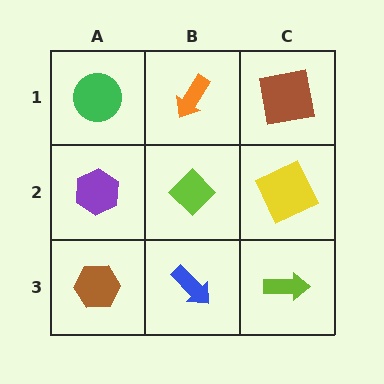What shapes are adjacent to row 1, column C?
A yellow square (row 2, column C), an orange arrow (row 1, column B).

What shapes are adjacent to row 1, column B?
A lime diamond (row 2, column B), a green circle (row 1, column A), a brown square (row 1, column C).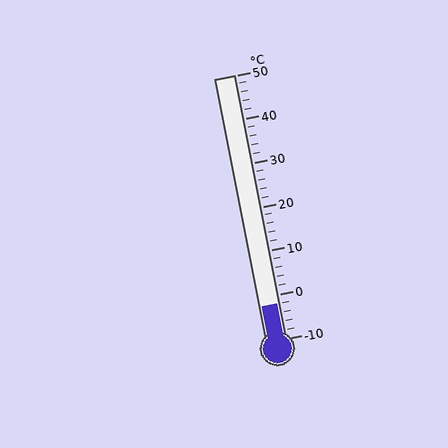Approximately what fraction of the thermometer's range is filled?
The thermometer is filled to approximately 15% of its range.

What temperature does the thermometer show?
The thermometer shows approximately -2°C.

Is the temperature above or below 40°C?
The temperature is below 40°C.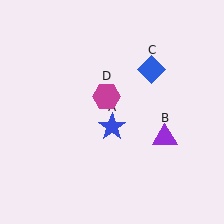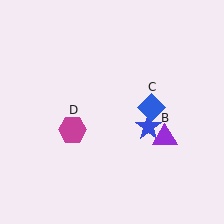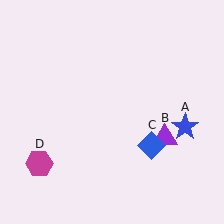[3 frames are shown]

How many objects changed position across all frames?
3 objects changed position: blue star (object A), blue diamond (object C), magenta hexagon (object D).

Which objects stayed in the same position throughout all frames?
Purple triangle (object B) remained stationary.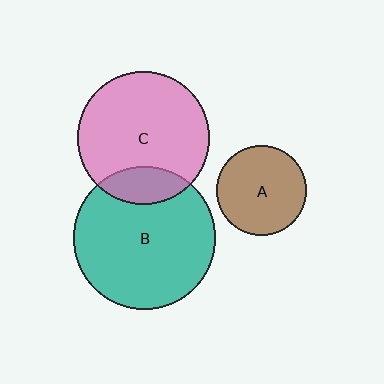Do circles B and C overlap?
Yes.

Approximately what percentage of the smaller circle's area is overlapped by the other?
Approximately 15%.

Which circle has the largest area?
Circle B (teal).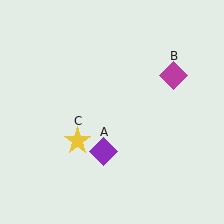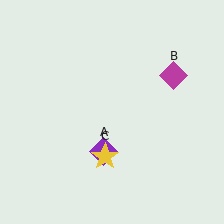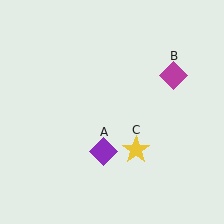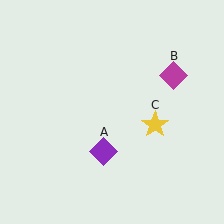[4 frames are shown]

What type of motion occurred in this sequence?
The yellow star (object C) rotated counterclockwise around the center of the scene.